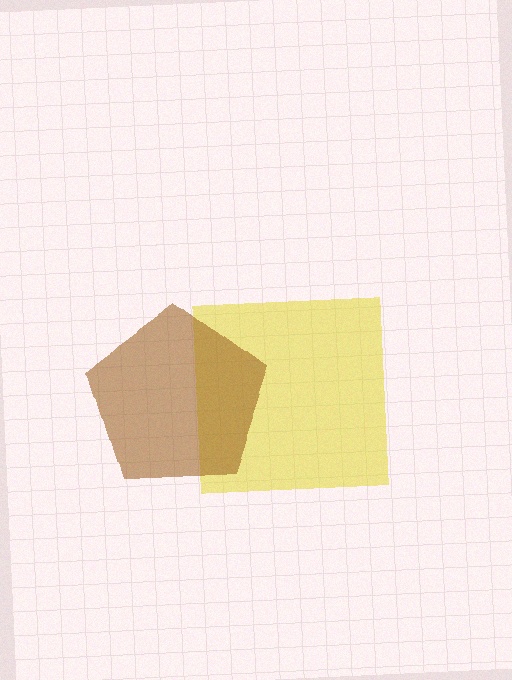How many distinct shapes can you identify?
There are 2 distinct shapes: a yellow square, a brown pentagon.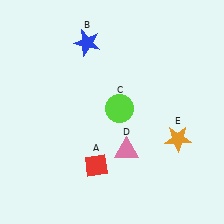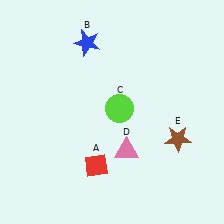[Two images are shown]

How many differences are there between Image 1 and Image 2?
There is 1 difference between the two images.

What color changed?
The star (E) changed from orange in Image 1 to brown in Image 2.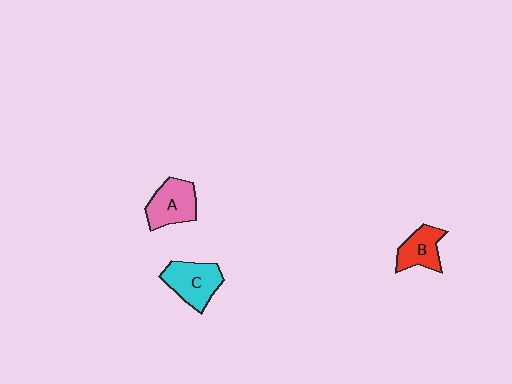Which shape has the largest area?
Shape C (cyan).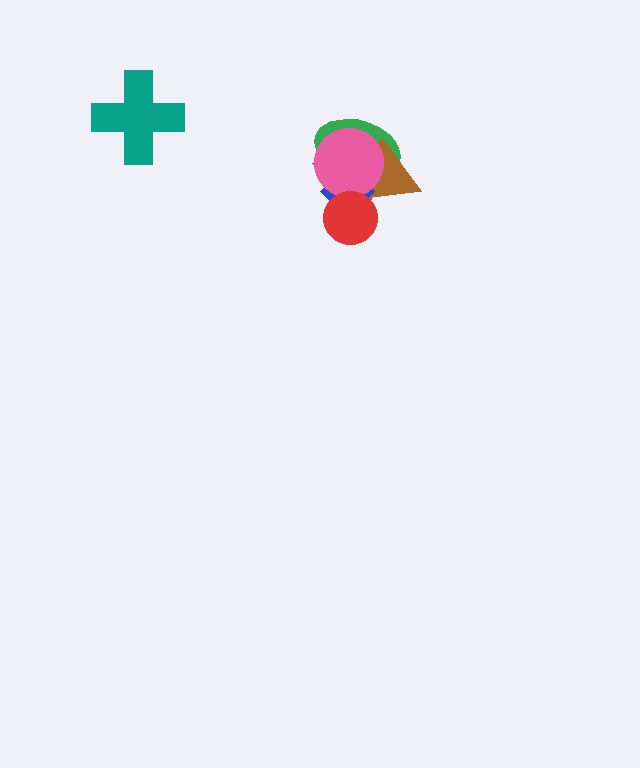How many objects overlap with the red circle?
4 objects overlap with the red circle.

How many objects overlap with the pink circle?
5 objects overlap with the pink circle.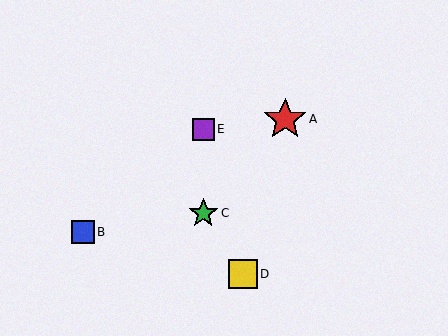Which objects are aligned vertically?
Objects C, E are aligned vertically.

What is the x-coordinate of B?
Object B is at x≈83.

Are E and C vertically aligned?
Yes, both are at x≈203.